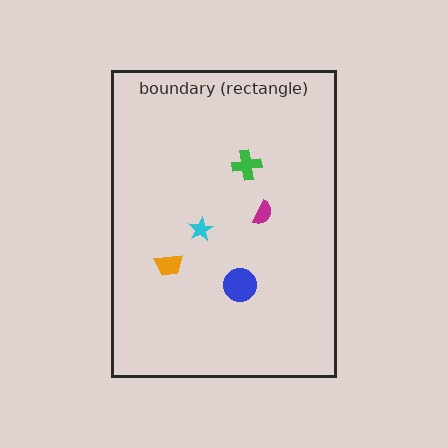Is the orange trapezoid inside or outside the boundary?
Inside.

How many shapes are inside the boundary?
5 inside, 0 outside.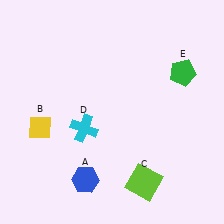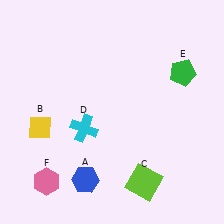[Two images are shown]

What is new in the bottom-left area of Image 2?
A pink hexagon (F) was added in the bottom-left area of Image 2.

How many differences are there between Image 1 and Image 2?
There is 1 difference between the two images.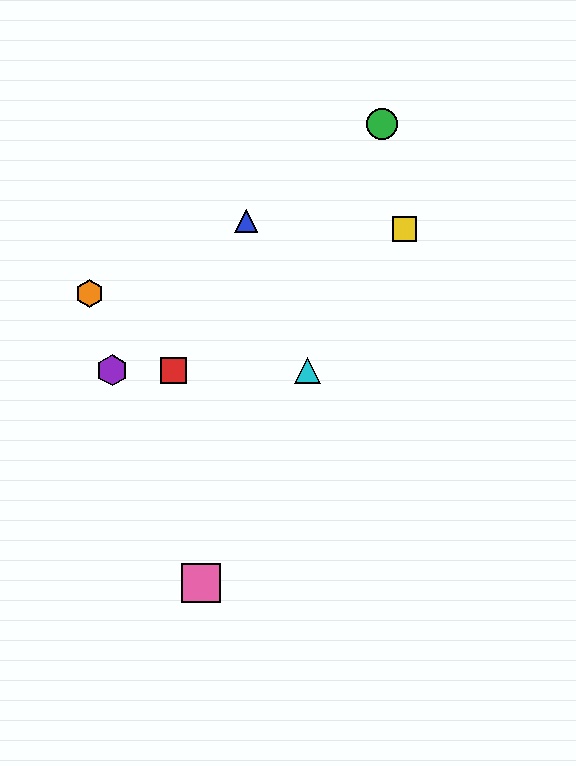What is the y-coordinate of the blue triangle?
The blue triangle is at y≈221.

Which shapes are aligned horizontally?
The red square, the purple hexagon, the cyan triangle are aligned horizontally.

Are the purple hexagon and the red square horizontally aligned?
Yes, both are at y≈370.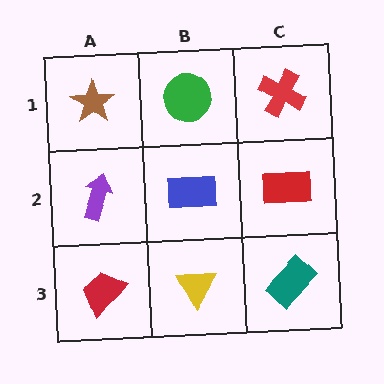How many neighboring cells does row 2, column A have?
3.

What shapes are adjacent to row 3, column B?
A blue rectangle (row 2, column B), a red trapezoid (row 3, column A), a teal rectangle (row 3, column C).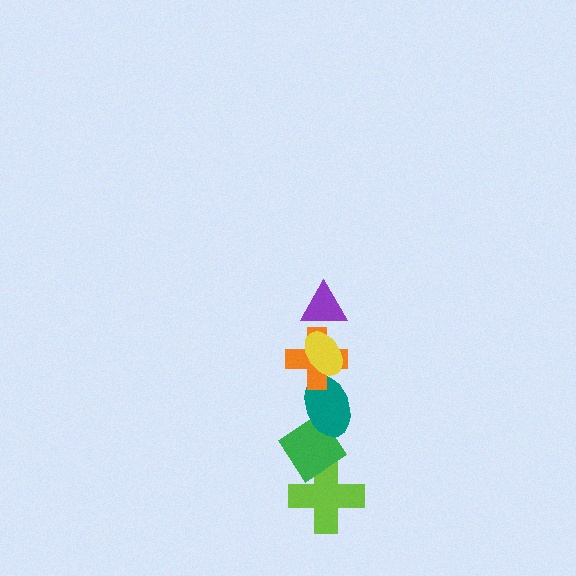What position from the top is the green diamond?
The green diamond is 5th from the top.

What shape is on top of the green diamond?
The teal ellipse is on top of the green diamond.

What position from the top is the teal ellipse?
The teal ellipse is 4th from the top.